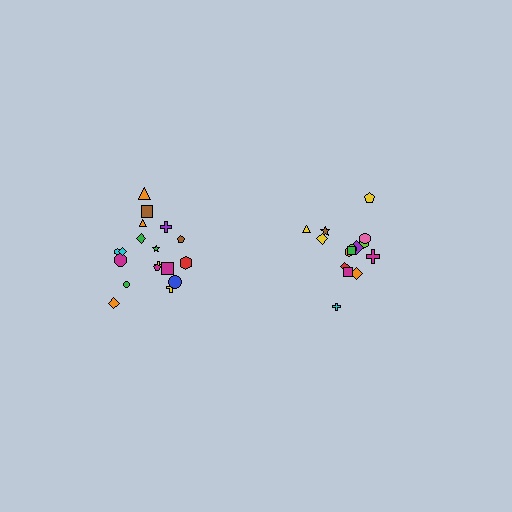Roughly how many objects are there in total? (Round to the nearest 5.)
Roughly 35 objects in total.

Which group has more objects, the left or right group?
The left group.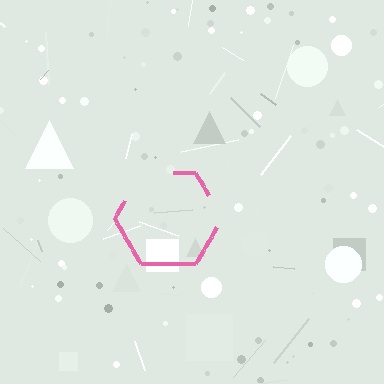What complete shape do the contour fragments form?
The contour fragments form a hexagon.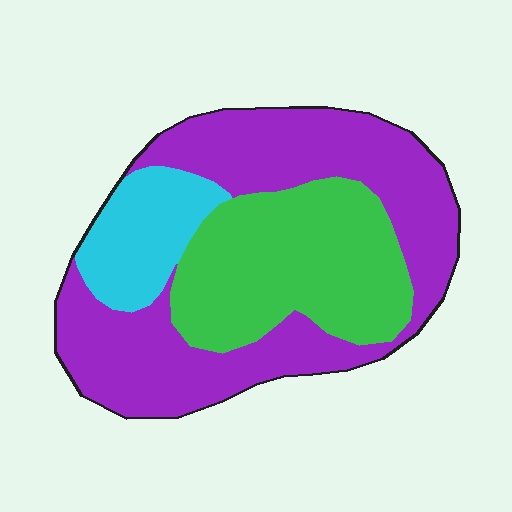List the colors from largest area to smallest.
From largest to smallest: purple, green, cyan.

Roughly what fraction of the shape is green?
Green takes up about one third (1/3) of the shape.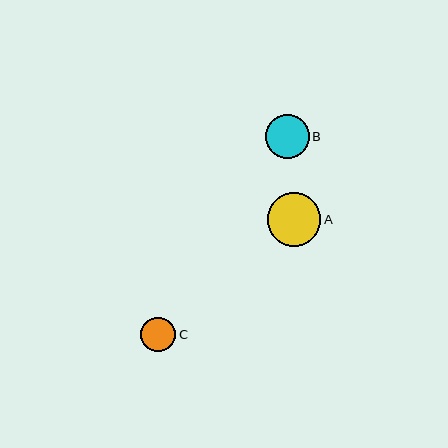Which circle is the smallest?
Circle C is the smallest with a size of approximately 35 pixels.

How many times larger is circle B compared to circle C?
Circle B is approximately 1.3 times the size of circle C.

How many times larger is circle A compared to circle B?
Circle A is approximately 1.2 times the size of circle B.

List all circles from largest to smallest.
From largest to smallest: A, B, C.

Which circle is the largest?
Circle A is the largest with a size of approximately 53 pixels.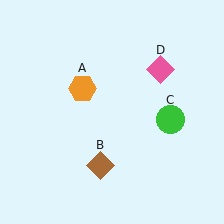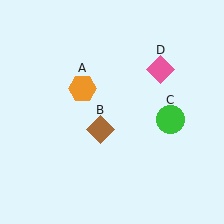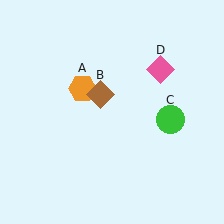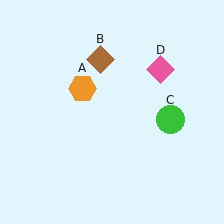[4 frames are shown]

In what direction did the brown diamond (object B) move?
The brown diamond (object B) moved up.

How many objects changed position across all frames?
1 object changed position: brown diamond (object B).